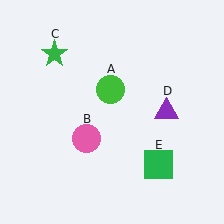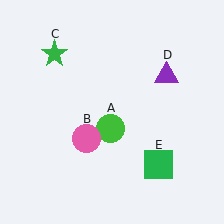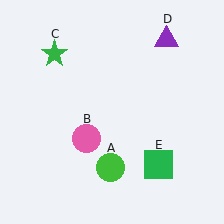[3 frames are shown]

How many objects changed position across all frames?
2 objects changed position: green circle (object A), purple triangle (object D).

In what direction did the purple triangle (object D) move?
The purple triangle (object D) moved up.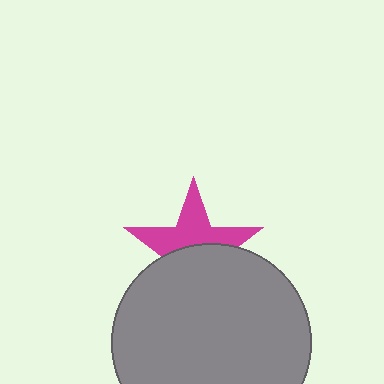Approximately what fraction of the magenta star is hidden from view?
Roughly 50% of the magenta star is hidden behind the gray circle.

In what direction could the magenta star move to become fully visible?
The magenta star could move up. That would shift it out from behind the gray circle entirely.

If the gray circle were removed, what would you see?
You would see the complete magenta star.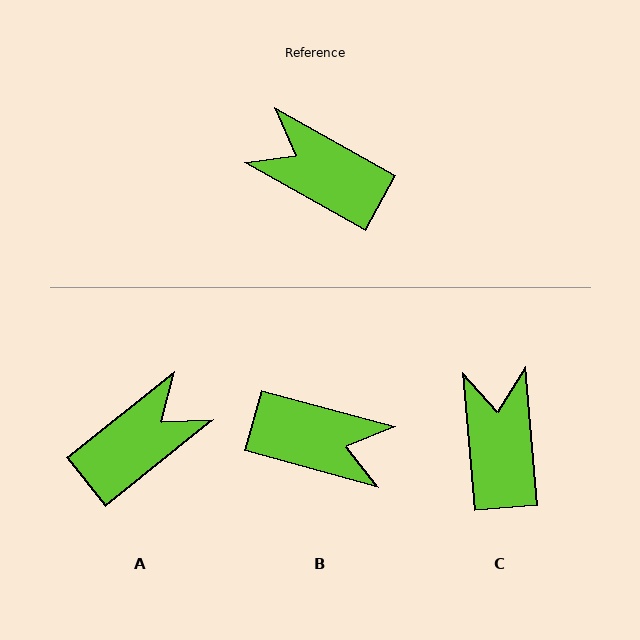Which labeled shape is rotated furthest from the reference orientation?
B, about 166 degrees away.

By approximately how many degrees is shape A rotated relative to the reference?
Approximately 112 degrees clockwise.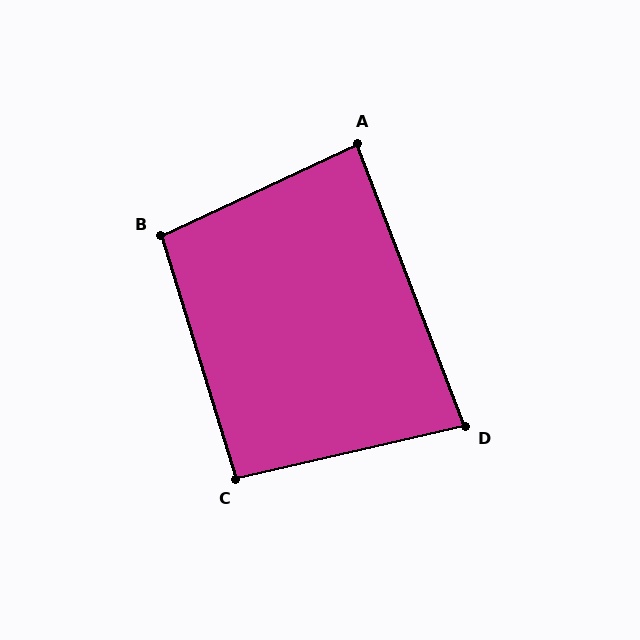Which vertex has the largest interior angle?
B, at approximately 98 degrees.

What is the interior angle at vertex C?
Approximately 94 degrees (approximately right).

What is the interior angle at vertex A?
Approximately 86 degrees (approximately right).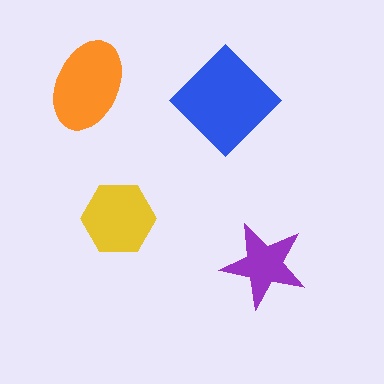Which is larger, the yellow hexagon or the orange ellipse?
The orange ellipse.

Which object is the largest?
The blue diamond.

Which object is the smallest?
The purple star.